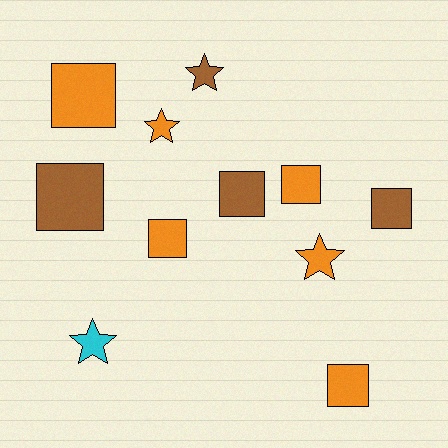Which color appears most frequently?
Orange, with 6 objects.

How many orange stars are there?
There are 2 orange stars.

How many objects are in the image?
There are 11 objects.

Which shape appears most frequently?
Square, with 7 objects.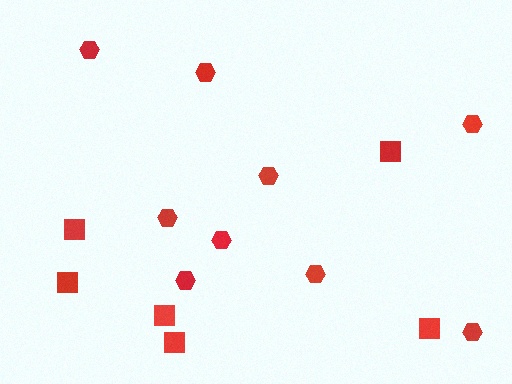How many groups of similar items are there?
There are 2 groups: one group of squares (6) and one group of hexagons (9).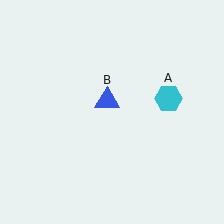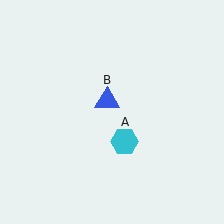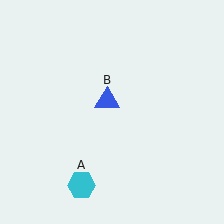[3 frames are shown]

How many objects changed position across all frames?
1 object changed position: cyan hexagon (object A).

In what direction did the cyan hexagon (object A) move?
The cyan hexagon (object A) moved down and to the left.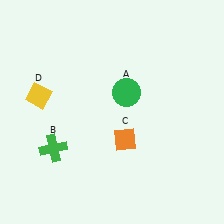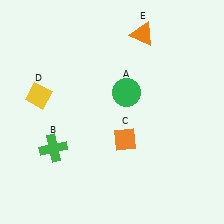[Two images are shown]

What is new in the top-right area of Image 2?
An orange triangle (E) was added in the top-right area of Image 2.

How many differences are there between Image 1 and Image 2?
There is 1 difference between the two images.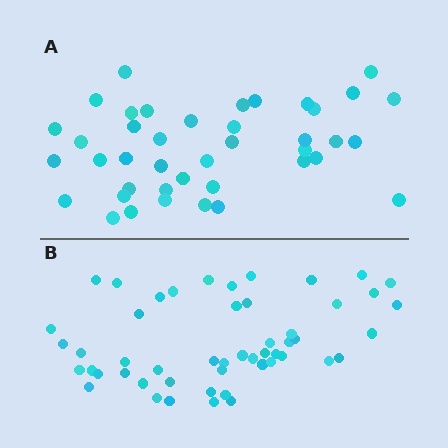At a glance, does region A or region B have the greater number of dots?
Region B (the bottom region) has more dots.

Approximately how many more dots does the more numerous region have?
Region B has roughly 10 or so more dots than region A.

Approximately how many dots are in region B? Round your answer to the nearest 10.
About 50 dots. (The exact count is 51, which rounds to 50.)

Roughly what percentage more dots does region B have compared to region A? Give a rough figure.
About 25% more.